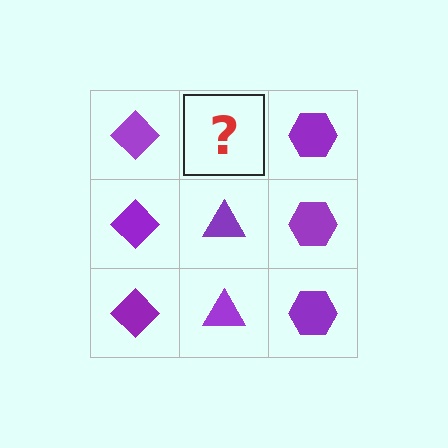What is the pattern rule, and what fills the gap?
The rule is that each column has a consistent shape. The gap should be filled with a purple triangle.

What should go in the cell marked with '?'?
The missing cell should contain a purple triangle.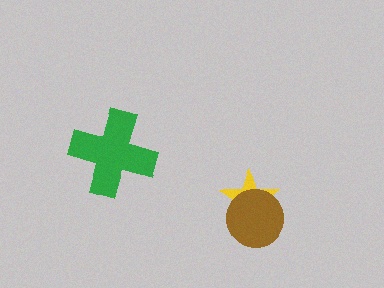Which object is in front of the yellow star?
The brown circle is in front of the yellow star.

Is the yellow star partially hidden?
Yes, it is partially covered by another shape.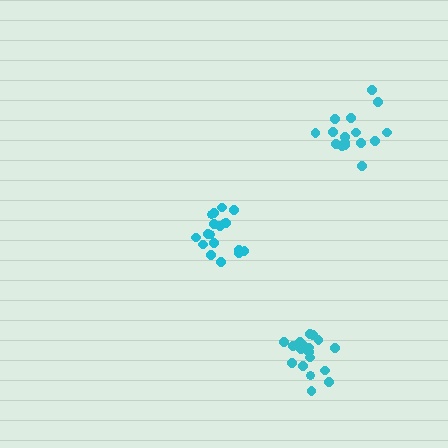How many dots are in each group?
Group 1: 18 dots, Group 2: 18 dots, Group 3: 16 dots (52 total).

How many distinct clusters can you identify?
There are 3 distinct clusters.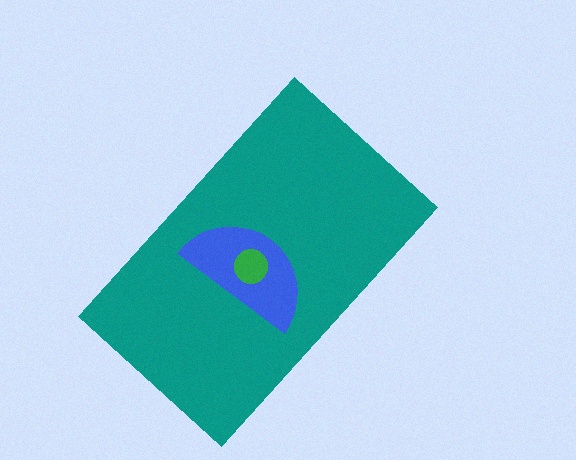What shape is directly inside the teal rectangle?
The blue semicircle.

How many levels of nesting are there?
3.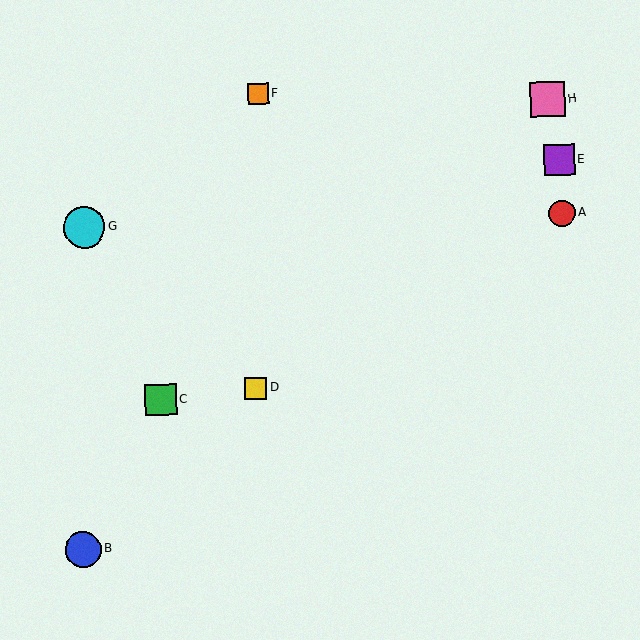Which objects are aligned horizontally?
Objects A, G are aligned horizontally.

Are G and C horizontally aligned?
No, G is at y≈227 and C is at y≈400.